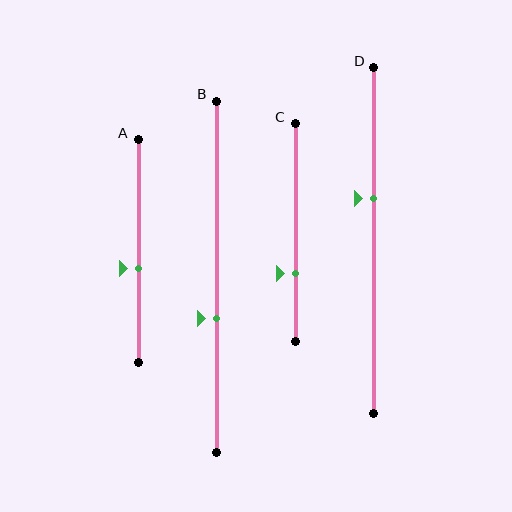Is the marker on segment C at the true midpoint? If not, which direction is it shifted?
No, the marker on segment C is shifted downward by about 19% of the segment length.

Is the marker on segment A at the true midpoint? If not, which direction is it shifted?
No, the marker on segment A is shifted downward by about 8% of the segment length.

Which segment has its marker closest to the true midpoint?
Segment A has its marker closest to the true midpoint.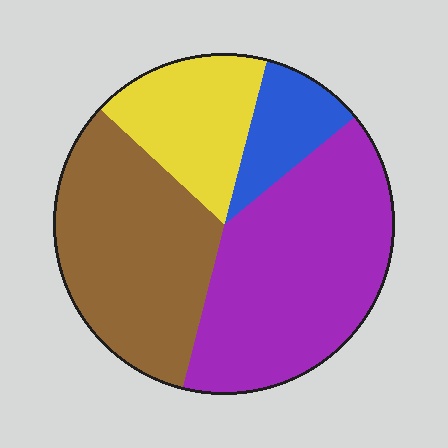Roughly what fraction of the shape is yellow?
Yellow takes up between a sixth and a third of the shape.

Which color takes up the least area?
Blue, at roughly 10%.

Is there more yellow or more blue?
Yellow.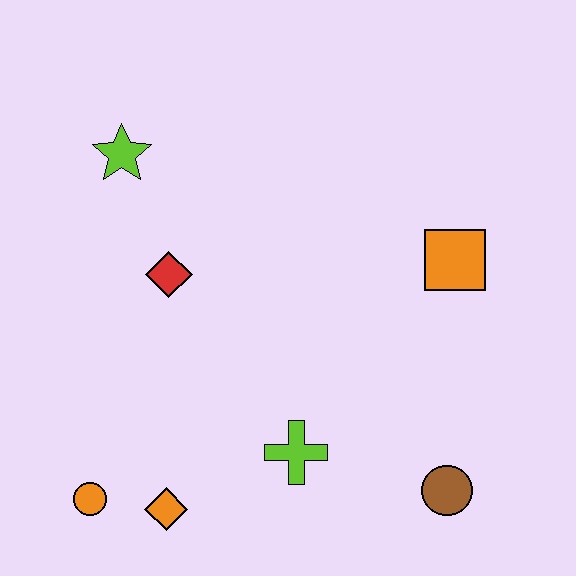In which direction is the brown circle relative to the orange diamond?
The brown circle is to the right of the orange diamond.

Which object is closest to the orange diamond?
The orange circle is closest to the orange diamond.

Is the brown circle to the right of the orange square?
No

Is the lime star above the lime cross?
Yes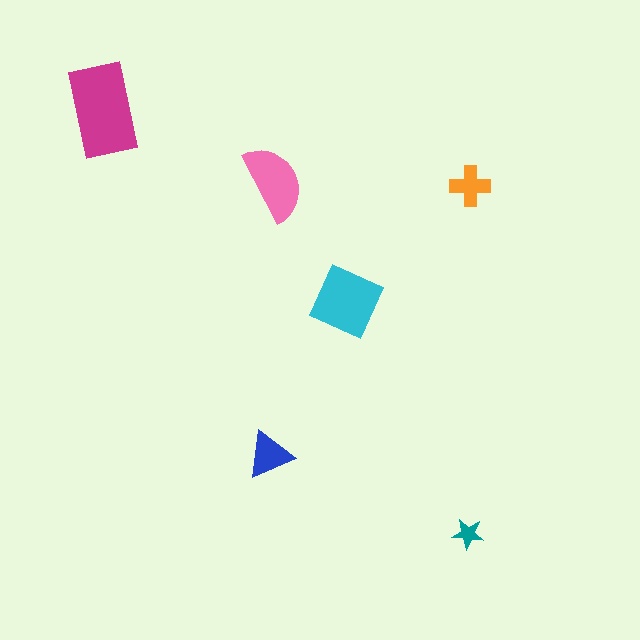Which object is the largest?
The magenta rectangle.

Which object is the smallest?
The teal star.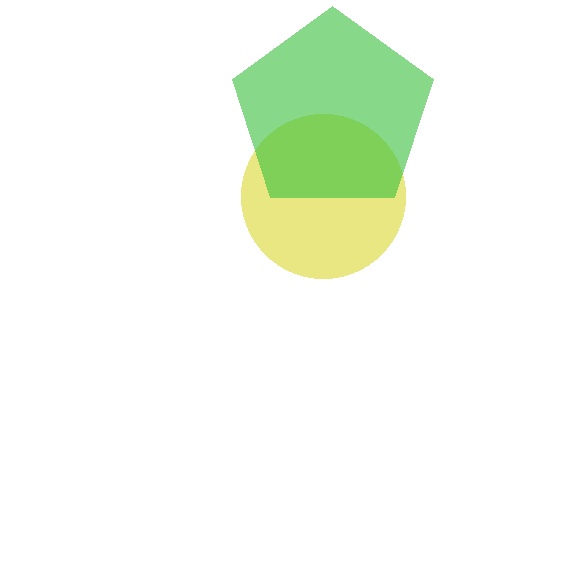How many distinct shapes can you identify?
There are 2 distinct shapes: a yellow circle, a green pentagon.